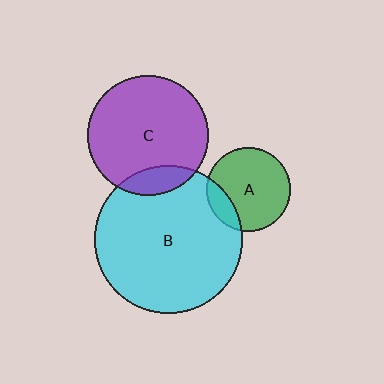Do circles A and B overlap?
Yes.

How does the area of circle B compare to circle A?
Approximately 3.1 times.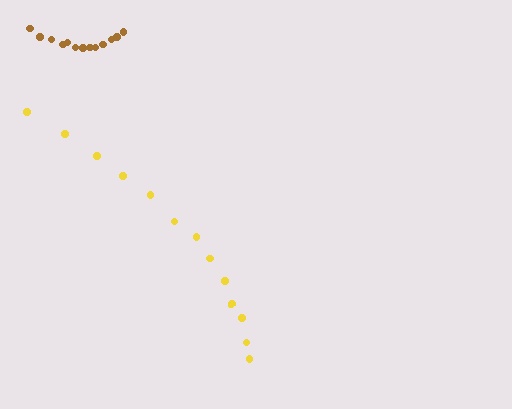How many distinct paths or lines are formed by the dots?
There are 2 distinct paths.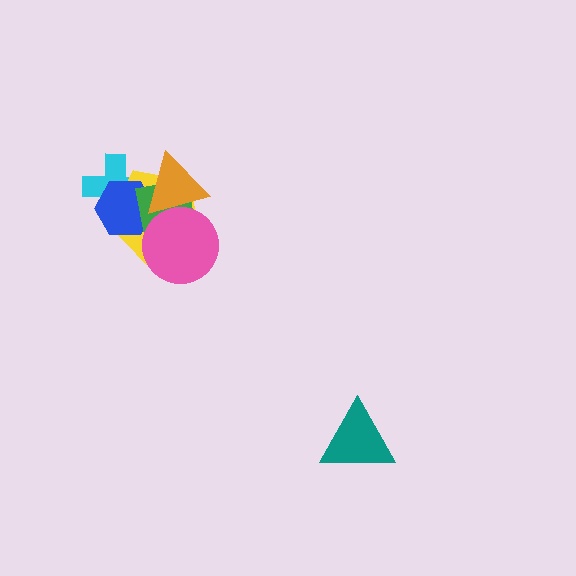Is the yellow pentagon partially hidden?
Yes, it is partially covered by another shape.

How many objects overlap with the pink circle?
3 objects overlap with the pink circle.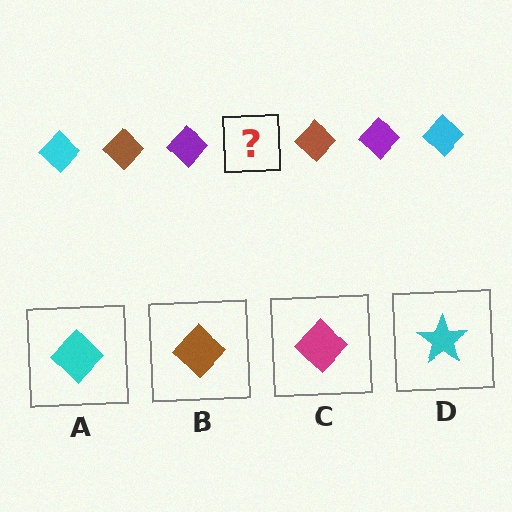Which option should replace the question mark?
Option A.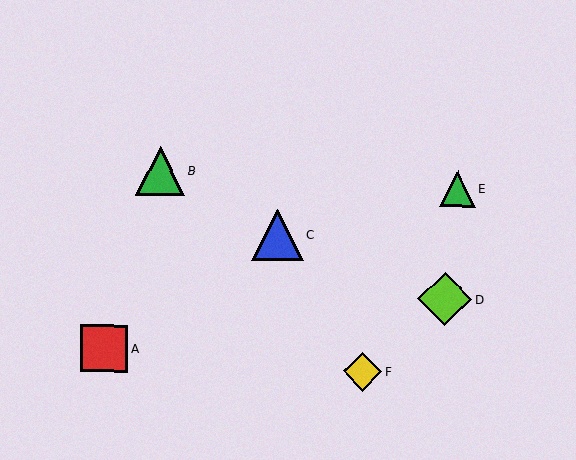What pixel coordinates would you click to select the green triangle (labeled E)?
Click at (458, 189) to select the green triangle E.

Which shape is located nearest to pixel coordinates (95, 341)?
The red square (labeled A) at (104, 348) is nearest to that location.